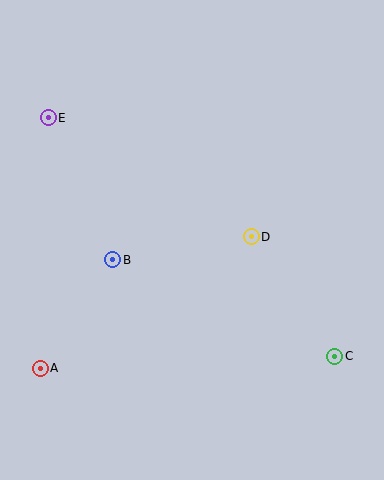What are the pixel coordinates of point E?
Point E is at (48, 118).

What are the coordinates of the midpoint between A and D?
The midpoint between A and D is at (146, 302).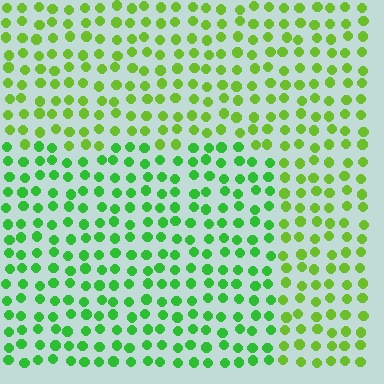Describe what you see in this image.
The image is filled with small lime elements in a uniform arrangement. A rectangle-shaped region is visible where the elements are tinted to a slightly different hue, forming a subtle color boundary.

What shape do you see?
I see a rectangle.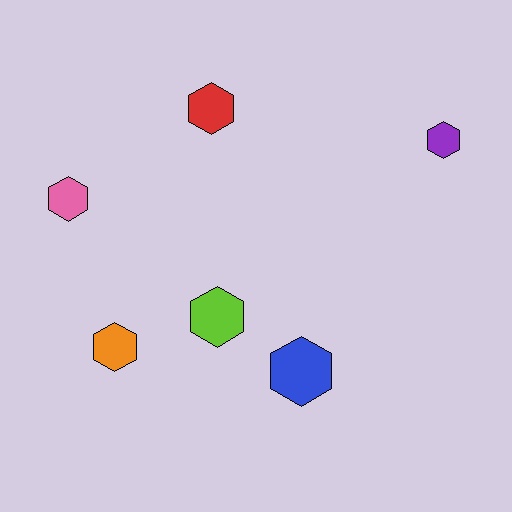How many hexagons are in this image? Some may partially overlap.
There are 6 hexagons.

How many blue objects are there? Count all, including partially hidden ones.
There is 1 blue object.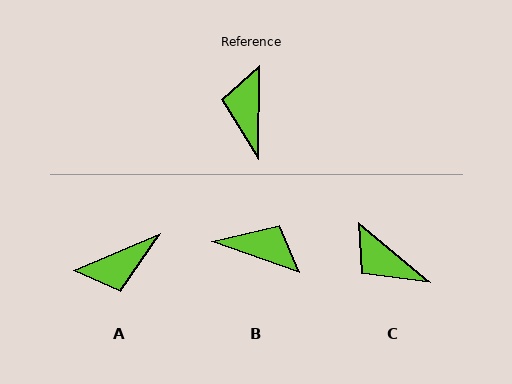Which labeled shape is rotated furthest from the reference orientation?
A, about 113 degrees away.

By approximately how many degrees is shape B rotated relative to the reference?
Approximately 109 degrees clockwise.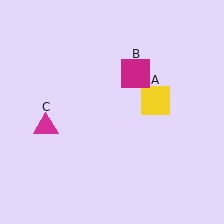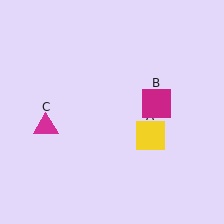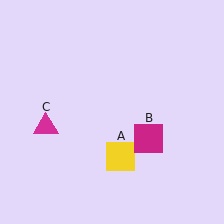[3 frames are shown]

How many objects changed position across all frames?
2 objects changed position: yellow square (object A), magenta square (object B).